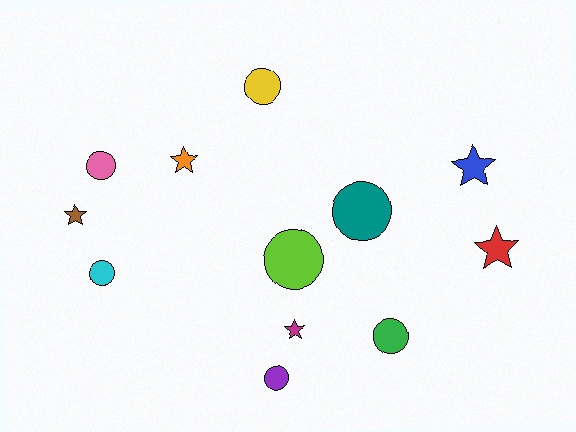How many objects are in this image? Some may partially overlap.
There are 12 objects.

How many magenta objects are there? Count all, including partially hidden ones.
There is 1 magenta object.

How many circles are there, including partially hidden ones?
There are 7 circles.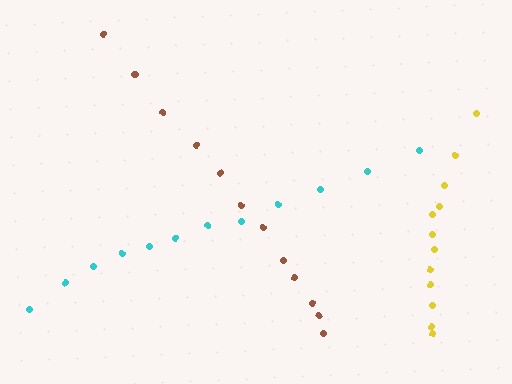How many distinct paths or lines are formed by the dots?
There are 3 distinct paths.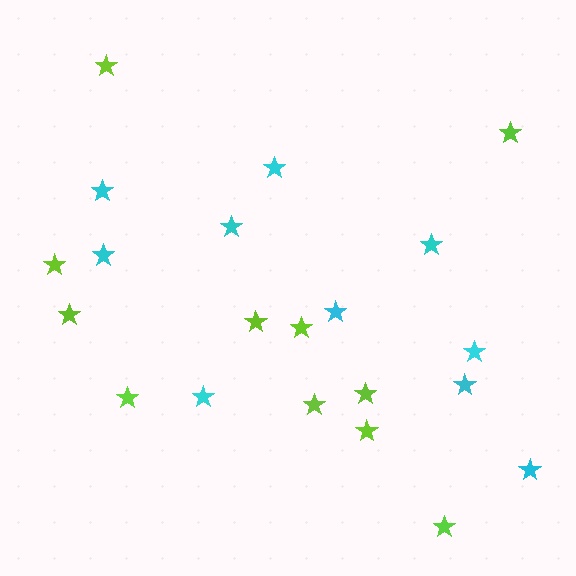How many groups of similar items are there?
There are 2 groups: one group of cyan stars (10) and one group of lime stars (11).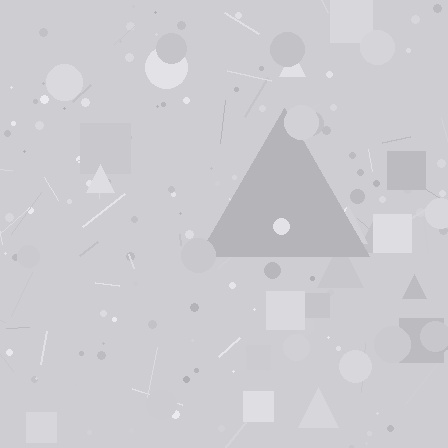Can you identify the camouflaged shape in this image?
The camouflaged shape is a triangle.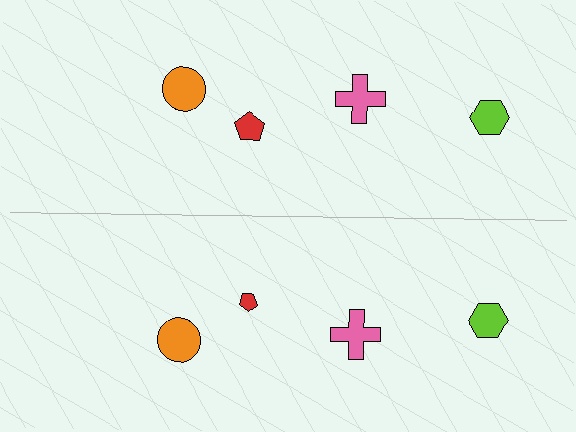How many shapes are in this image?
There are 8 shapes in this image.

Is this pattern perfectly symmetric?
No, the pattern is not perfectly symmetric. The red pentagon on the bottom side has a different size than its mirror counterpart.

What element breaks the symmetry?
The red pentagon on the bottom side has a different size than its mirror counterpart.